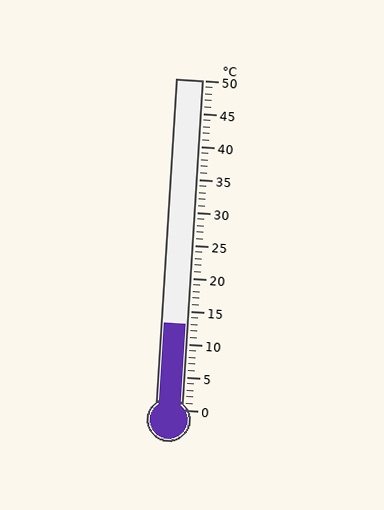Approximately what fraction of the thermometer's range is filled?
The thermometer is filled to approximately 25% of its range.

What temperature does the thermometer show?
The thermometer shows approximately 13°C.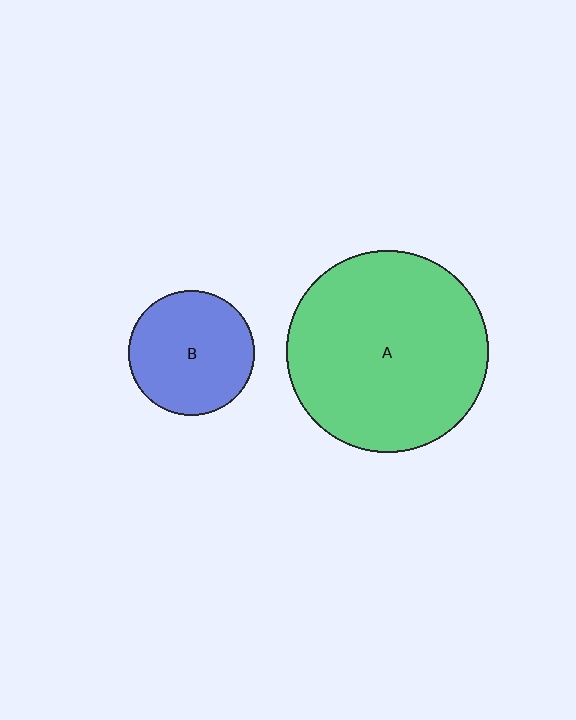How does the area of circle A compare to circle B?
Approximately 2.6 times.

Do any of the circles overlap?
No, none of the circles overlap.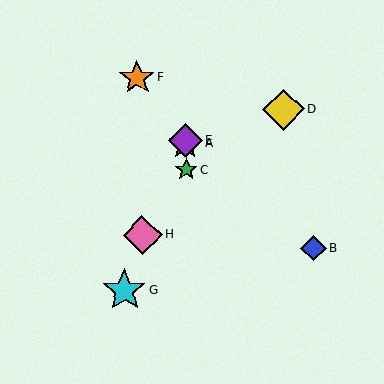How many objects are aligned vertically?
3 objects (A, C, E) are aligned vertically.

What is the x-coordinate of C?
Object C is at x≈186.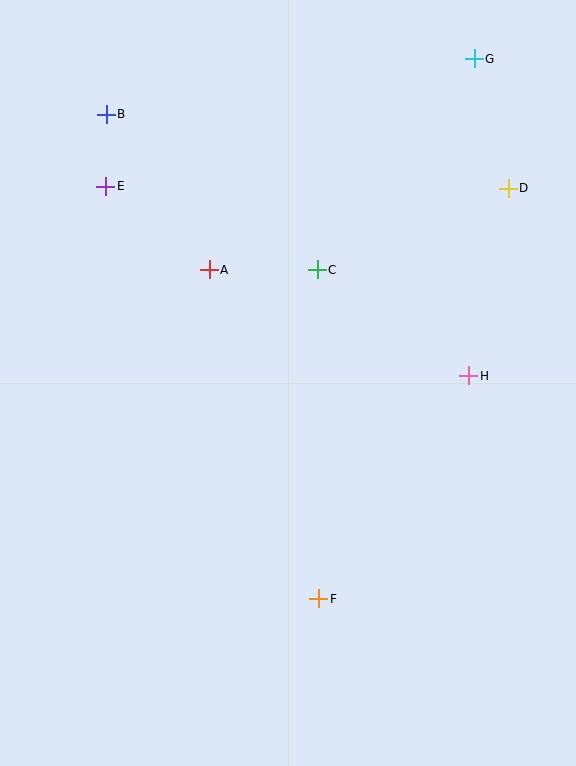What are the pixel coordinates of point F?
Point F is at (319, 599).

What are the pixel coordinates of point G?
Point G is at (474, 59).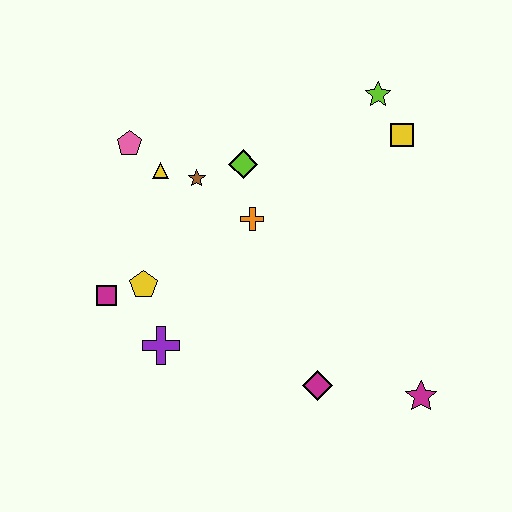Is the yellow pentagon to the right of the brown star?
No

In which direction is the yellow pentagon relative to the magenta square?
The yellow pentagon is to the right of the magenta square.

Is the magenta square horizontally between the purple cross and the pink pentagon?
No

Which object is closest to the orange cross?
The lime diamond is closest to the orange cross.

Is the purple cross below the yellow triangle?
Yes